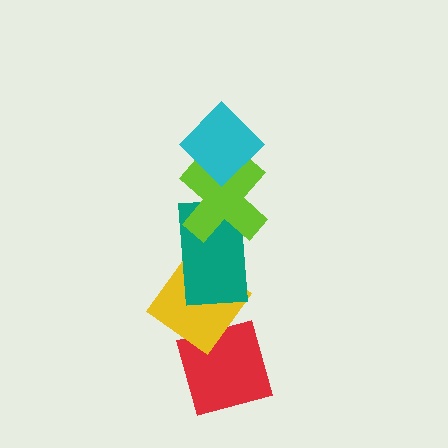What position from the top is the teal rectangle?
The teal rectangle is 3rd from the top.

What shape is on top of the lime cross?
The cyan diamond is on top of the lime cross.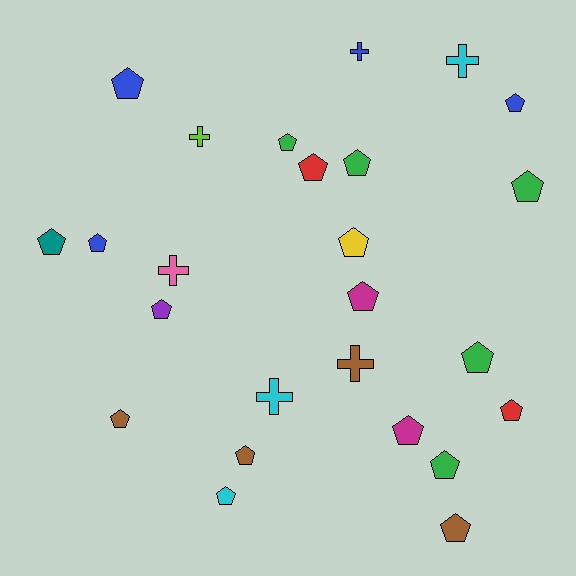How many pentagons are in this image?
There are 19 pentagons.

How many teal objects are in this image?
There is 1 teal object.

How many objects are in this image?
There are 25 objects.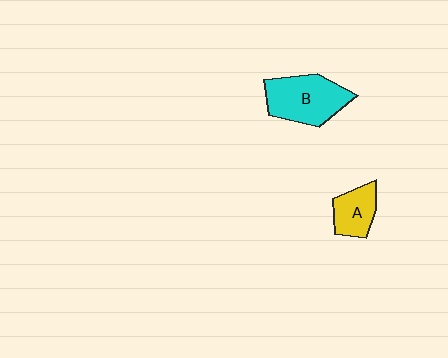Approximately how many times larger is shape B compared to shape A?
Approximately 1.8 times.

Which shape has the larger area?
Shape B (cyan).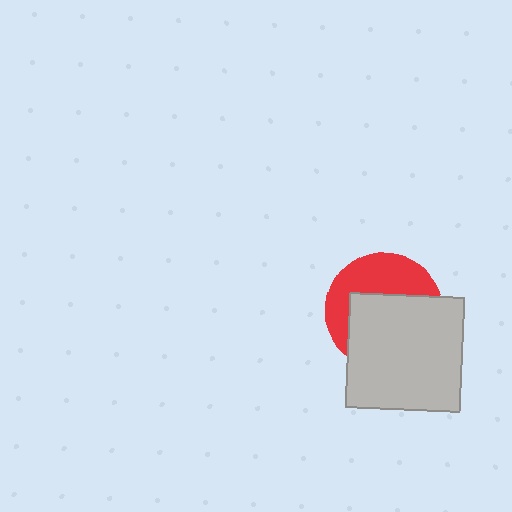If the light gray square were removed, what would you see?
You would see the complete red circle.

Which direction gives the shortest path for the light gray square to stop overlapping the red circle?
Moving down gives the shortest separation.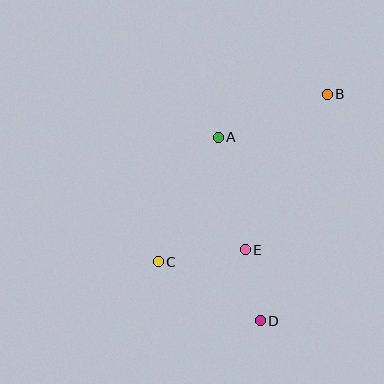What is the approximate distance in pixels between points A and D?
The distance between A and D is approximately 188 pixels.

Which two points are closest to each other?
Points D and E are closest to each other.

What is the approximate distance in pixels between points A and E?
The distance between A and E is approximately 116 pixels.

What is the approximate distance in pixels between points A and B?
The distance between A and B is approximately 117 pixels.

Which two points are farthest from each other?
Points B and C are farthest from each other.